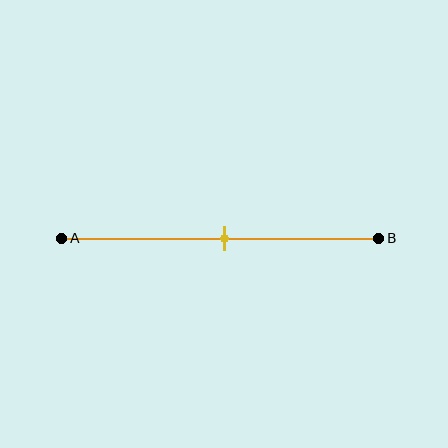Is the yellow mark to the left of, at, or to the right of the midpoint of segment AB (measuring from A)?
The yellow mark is approximately at the midpoint of segment AB.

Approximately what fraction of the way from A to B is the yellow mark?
The yellow mark is approximately 50% of the way from A to B.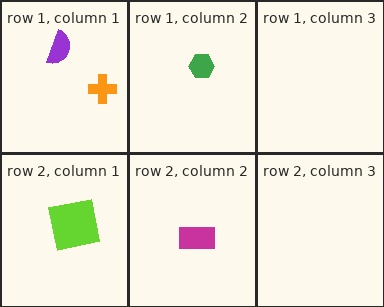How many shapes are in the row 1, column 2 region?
1.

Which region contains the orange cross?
The row 1, column 1 region.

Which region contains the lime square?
The row 2, column 1 region.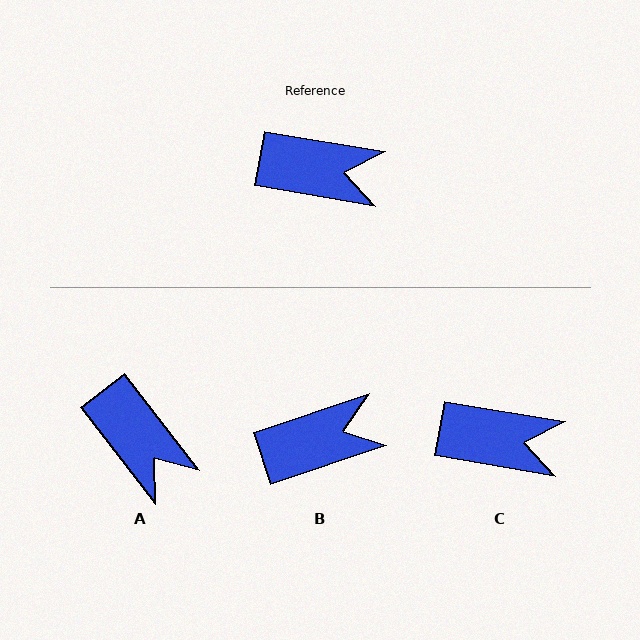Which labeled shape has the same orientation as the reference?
C.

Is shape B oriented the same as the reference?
No, it is off by about 28 degrees.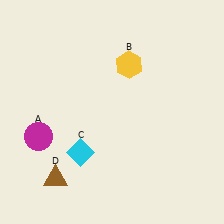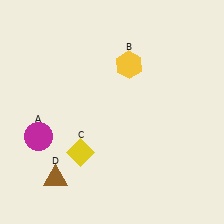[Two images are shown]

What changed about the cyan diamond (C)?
In Image 1, C is cyan. In Image 2, it changed to yellow.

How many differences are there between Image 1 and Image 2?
There is 1 difference between the two images.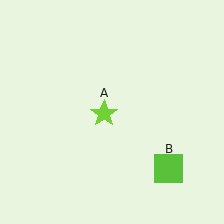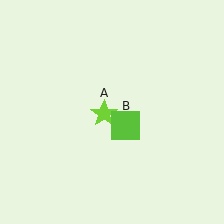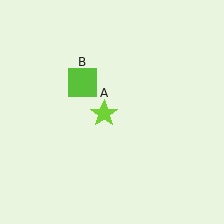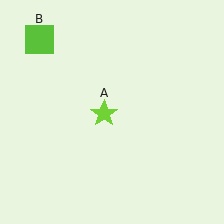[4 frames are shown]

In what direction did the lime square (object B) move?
The lime square (object B) moved up and to the left.